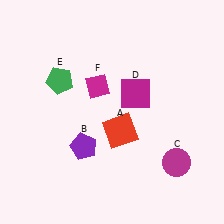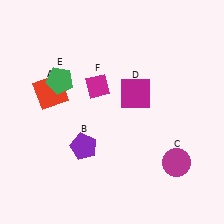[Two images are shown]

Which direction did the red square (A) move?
The red square (A) moved left.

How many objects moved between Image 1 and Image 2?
1 object moved between the two images.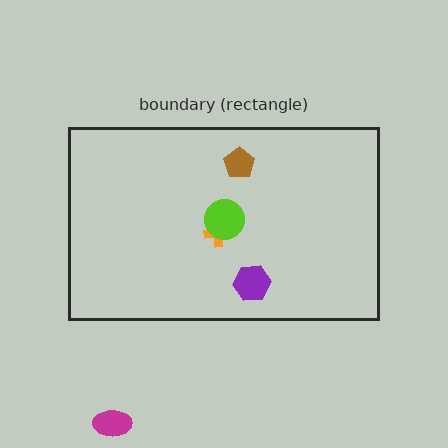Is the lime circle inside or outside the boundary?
Inside.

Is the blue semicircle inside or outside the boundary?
Inside.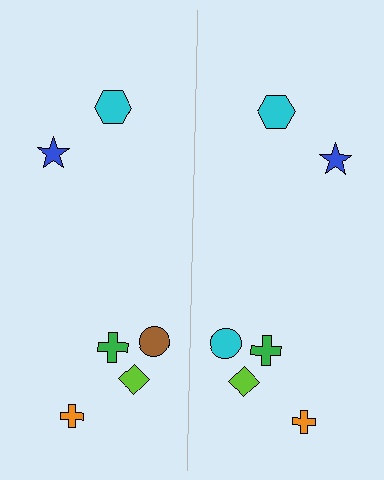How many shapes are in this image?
There are 12 shapes in this image.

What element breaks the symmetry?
The cyan circle on the right side breaks the symmetry — its mirror counterpart is brown.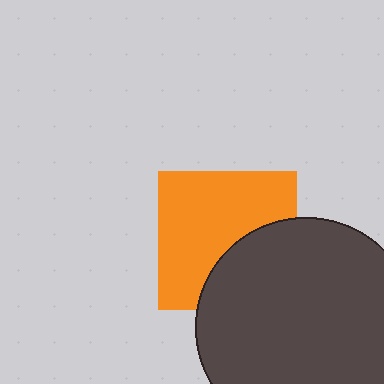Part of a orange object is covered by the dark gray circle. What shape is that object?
It is a square.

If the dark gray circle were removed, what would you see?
You would see the complete orange square.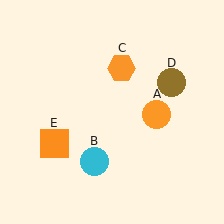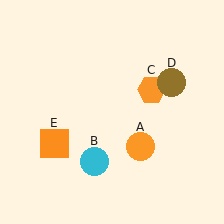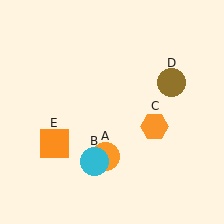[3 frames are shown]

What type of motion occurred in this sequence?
The orange circle (object A), orange hexagon (object C) rotated clockwise around the center of the scene.